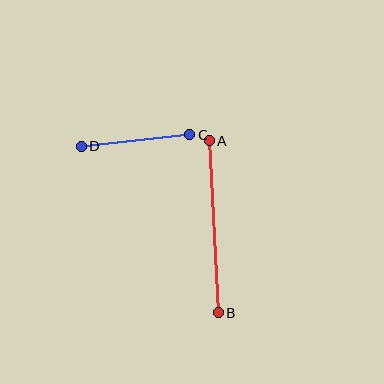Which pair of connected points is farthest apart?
Points A and B are farthest apart.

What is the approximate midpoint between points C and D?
The midpoint is at approximately (135, 141) pixels.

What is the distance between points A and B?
The distance is approximately 172 pixels.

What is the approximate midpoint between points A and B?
The midpoint is at approximately (214, 227) pixels.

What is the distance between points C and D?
The distance is approximately 109 pixels.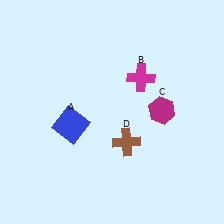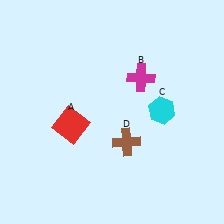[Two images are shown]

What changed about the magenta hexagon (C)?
In Image 1, C is magenta. In Image 2, it changed to cyan.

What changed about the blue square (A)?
In Image 1, A is blue. In Image 2, it changed to red.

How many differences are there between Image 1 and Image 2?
There are 2 differences between the two images.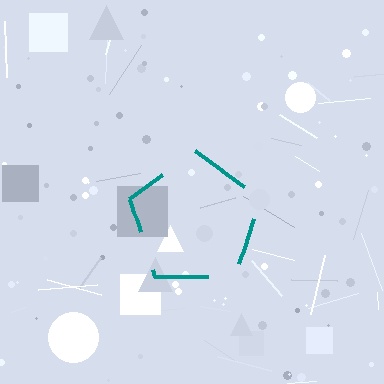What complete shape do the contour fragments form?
The contour fragments form a pentagon.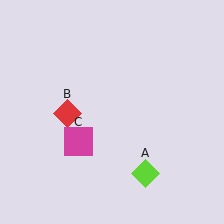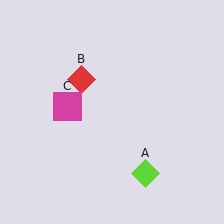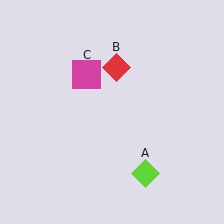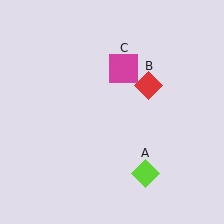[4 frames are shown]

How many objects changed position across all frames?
2 objects changed position: red diamond (object B), magenta square (object C).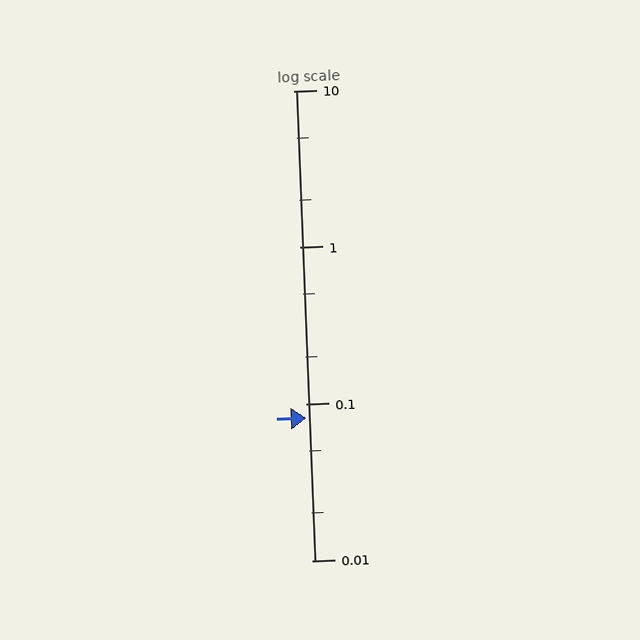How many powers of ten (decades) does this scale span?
The scale spans 3 decades, from 0.01 to 10.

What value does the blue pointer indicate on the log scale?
The pointer indicates approximately 0.081.